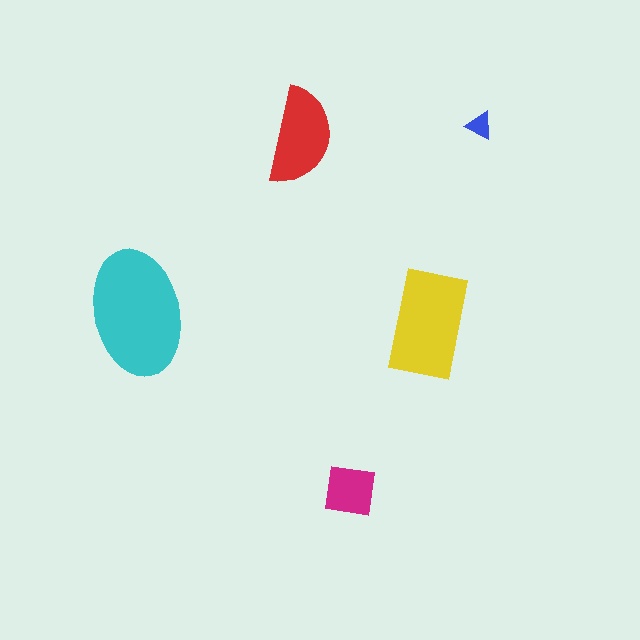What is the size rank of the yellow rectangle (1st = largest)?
2nd.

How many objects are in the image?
There are 5 objects in the image.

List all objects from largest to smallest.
The cyan ellipse, the yellow rectangle, the red semicircle, the magenta square, the blue triangle.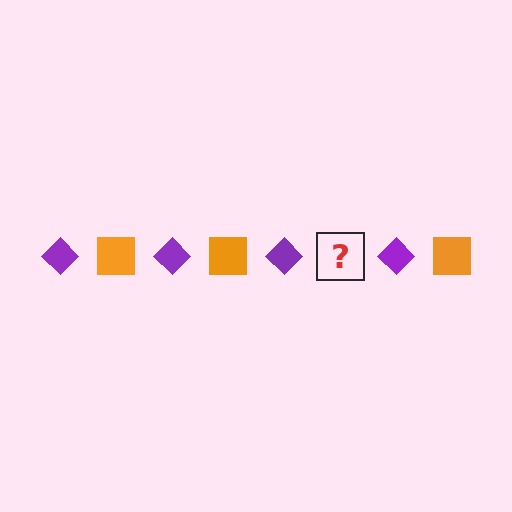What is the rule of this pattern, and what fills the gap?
The rule is that the pattern alternates between purple diamond and orange square. The gap should be filled with an orange square.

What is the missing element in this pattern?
The missing element is an orange square.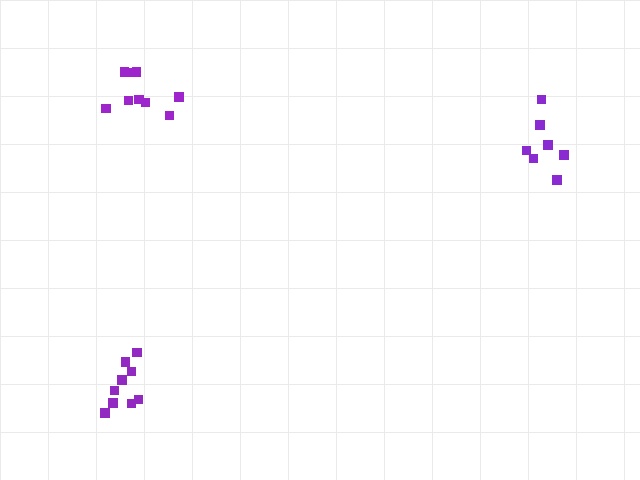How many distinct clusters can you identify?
There are 3 distinct clusters.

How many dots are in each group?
Group 1: 7 dots, Group 2: 9 dots, Group 3: 9 dots (25 total).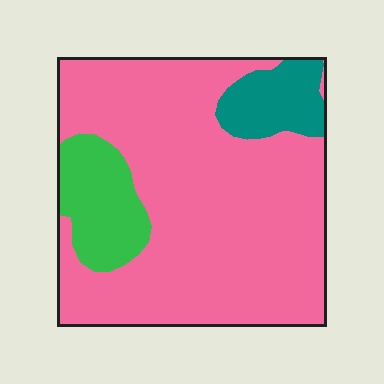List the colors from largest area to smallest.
From largest to smallest: pink, green, teal.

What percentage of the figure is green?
Green covers roughly 15% of the figure.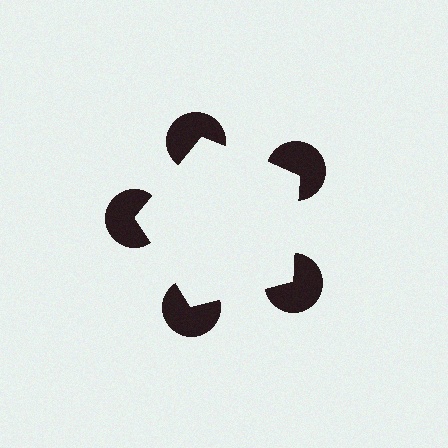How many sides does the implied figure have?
5 sides.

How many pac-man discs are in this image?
There are 5 — one at each vertex of the illusory pentagon.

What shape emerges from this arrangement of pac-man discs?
An illusory pentagon — its edges are inferred from the aligned wedge cuts in the pac-man discs, not physically drawn.